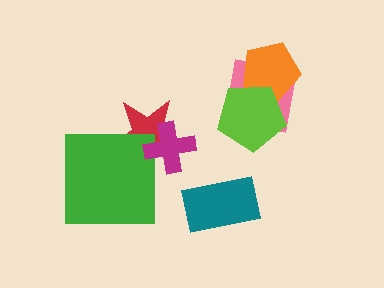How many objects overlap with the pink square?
2 objects overlap with the pink square.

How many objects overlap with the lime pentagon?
2 objects overlap with the lime pentagon.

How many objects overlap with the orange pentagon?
2 objects overlap with the orange pentagon.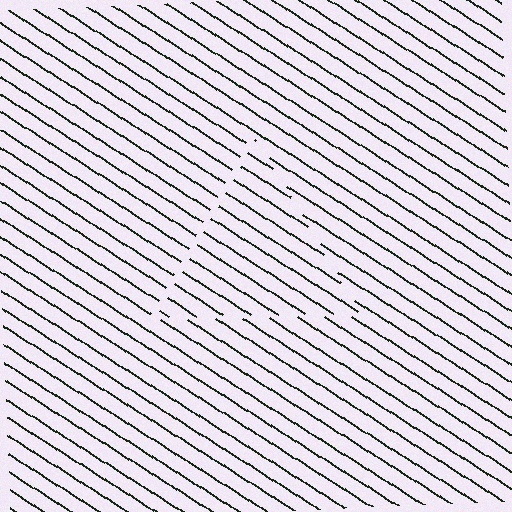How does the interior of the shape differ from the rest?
The interior of the shape contains the same grating, shifted by half a period — the contour is defined by the phase discontinuity where line-ends from the inner and outer gratings abut.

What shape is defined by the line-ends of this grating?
An illusory triangle. The interior of the shape contains the same grating, shifted by half a period — the contour is defined by the phase discontinuity where line-ends from the inner and outer gratings abut.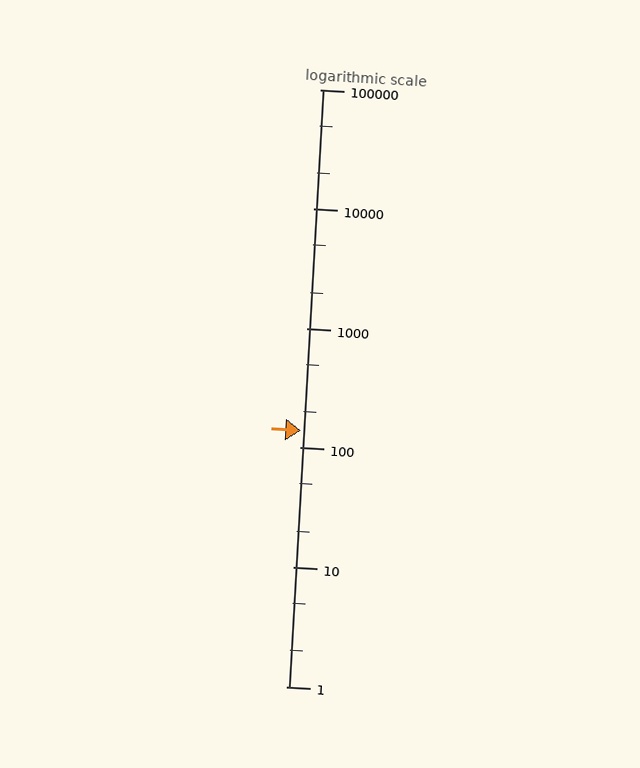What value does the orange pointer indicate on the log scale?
The pointer indicates approximately 140.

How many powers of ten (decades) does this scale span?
The scale spans 5 decades, from 1 to 100000.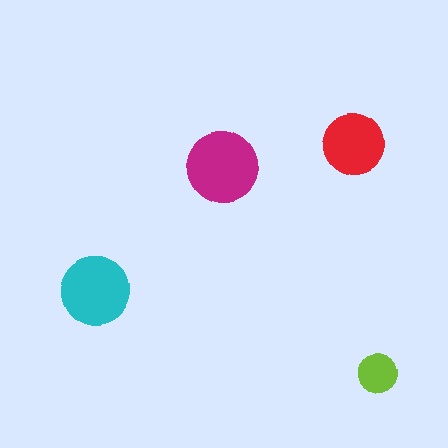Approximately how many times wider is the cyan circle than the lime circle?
About 1.5 times wider.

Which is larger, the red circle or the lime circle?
The red one.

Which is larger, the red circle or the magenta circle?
The magenta one.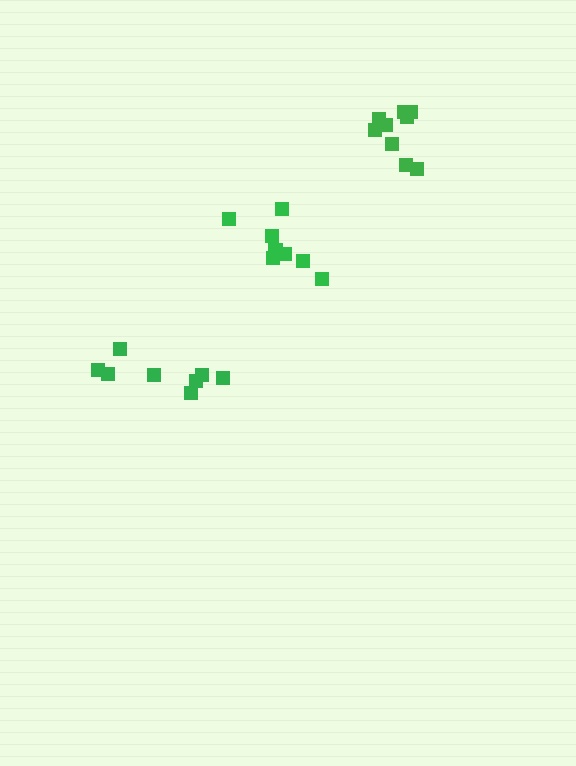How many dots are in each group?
Group 1: 8 dots, Group 2: 8 dots, Group 3: 9 dots (25 total).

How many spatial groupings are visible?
There are 3 spatial groupings.